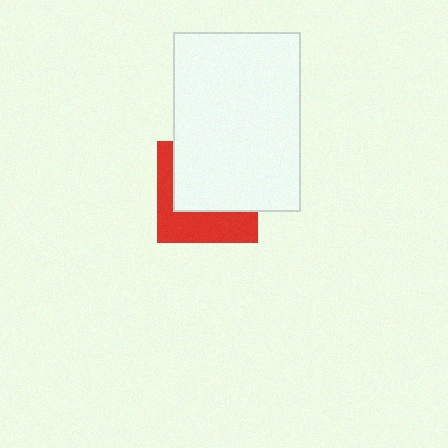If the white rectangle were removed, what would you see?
You would see the complete red square.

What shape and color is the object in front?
The object in front is a white rectangle.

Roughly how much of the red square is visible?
A small part of it is visible (roughly 42%).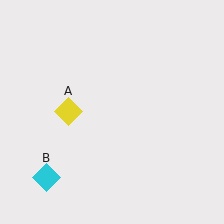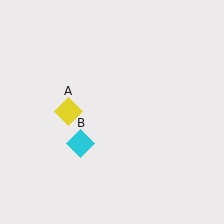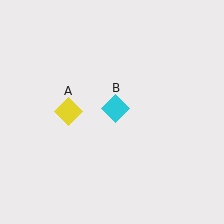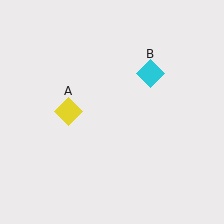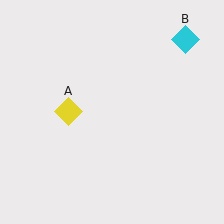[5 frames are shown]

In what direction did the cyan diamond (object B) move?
The cyan diamond (object B) moved up and to the right.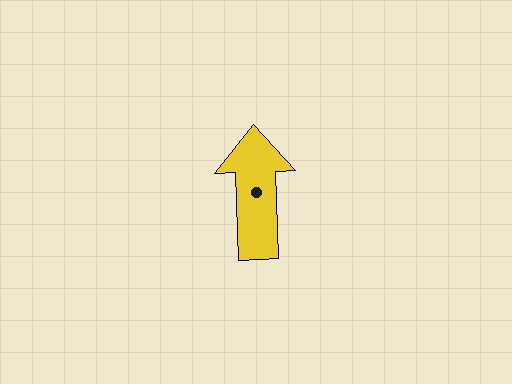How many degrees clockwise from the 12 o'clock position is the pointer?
Approximately 358 degrees.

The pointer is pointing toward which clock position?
Roughly 12 o'clock.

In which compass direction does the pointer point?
North.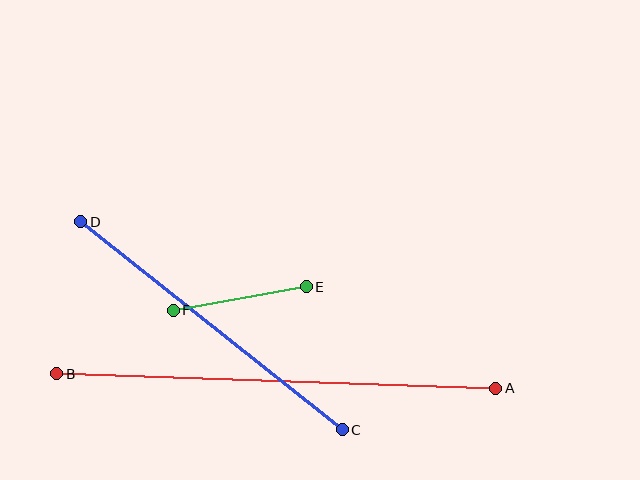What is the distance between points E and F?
The distance is approximately 135 pixels.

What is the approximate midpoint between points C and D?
The midpoint is at approximately (212, 326) pixels.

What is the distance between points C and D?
The distance is approximately 334 pixels.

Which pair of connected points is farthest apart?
Points A and B are farthest apart.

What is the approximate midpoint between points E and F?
The midpoint is at approximately (240, 299) pixels.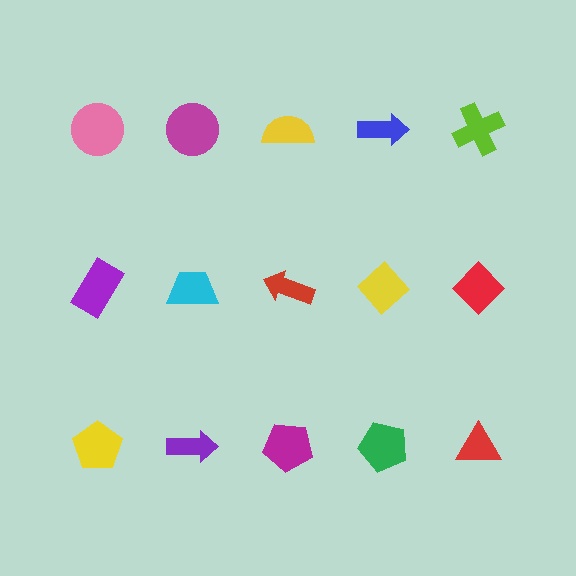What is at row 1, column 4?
A blue arrow.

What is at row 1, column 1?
A pink circle.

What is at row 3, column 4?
A green pentagon.